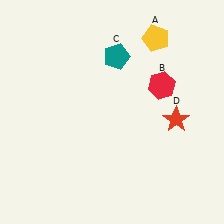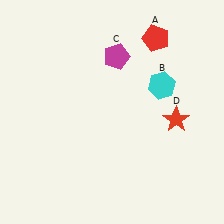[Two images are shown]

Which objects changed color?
A changed from yellow to red. B changed from red to cyan. C changed from teal to magenta.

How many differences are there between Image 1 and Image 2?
There are 3 differences between the two images.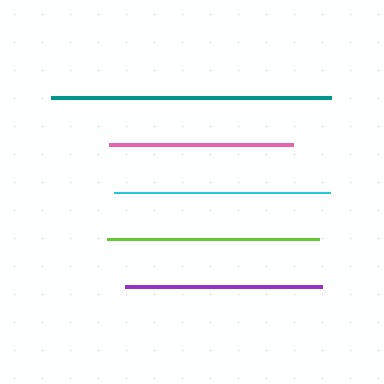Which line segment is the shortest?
The pink line is the shortest at approximately 184 pixels.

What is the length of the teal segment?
The teal segment is approximately 280 pixels long.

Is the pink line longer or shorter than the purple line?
The purple line is longer than the pink line.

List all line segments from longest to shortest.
From longest to shortest: teal, cyan, lime, purple, pink.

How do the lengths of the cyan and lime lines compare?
The cyan and lime lines are approximately the same length.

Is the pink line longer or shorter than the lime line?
The lime line is longer than the pink line.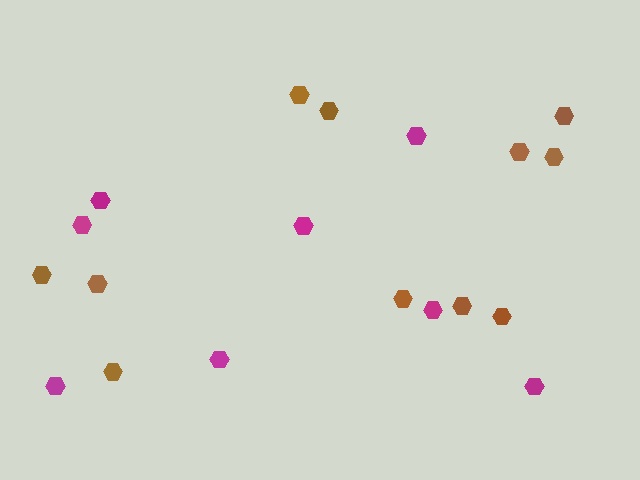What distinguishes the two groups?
There are 2 groups: one group of magenta hexagons (8) and one group of brown hexagons (11).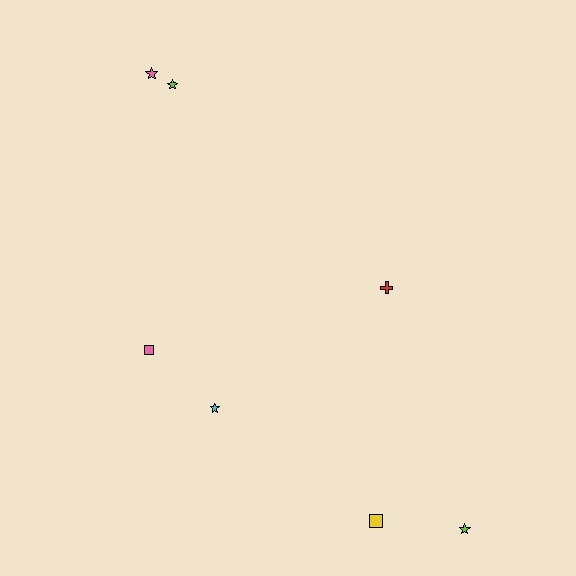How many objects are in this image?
There are 7 objects.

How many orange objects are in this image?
There are no orange objects.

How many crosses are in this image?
There is 1 cross.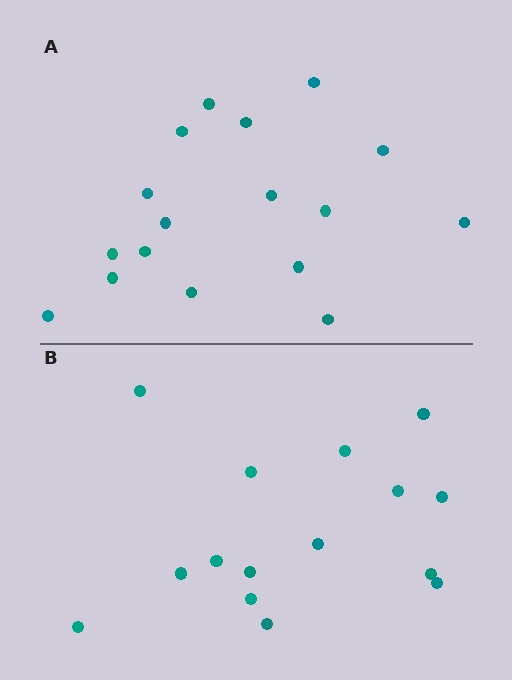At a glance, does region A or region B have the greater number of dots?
Region A (the top region) has more dots.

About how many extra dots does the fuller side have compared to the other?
Region A has just a few more — roughly 2 or 3 more dots than region B.